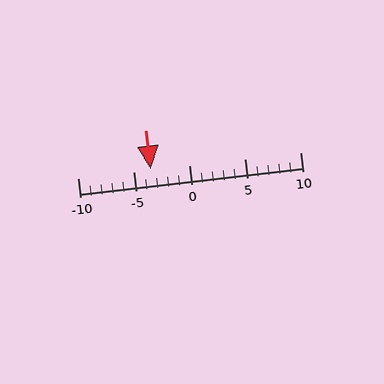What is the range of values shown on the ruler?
The ruler shows values from -10 to 10.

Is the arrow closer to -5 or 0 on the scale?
The arrow is closer to -5.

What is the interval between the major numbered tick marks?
The major tick marks are spaced 5 units apart.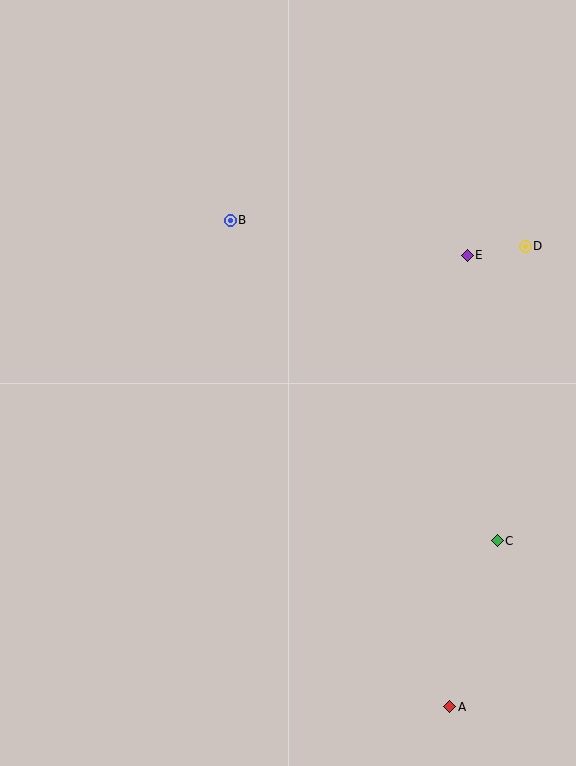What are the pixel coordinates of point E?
Point E is at (467, 255).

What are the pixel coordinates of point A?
Point A is at (450, 707).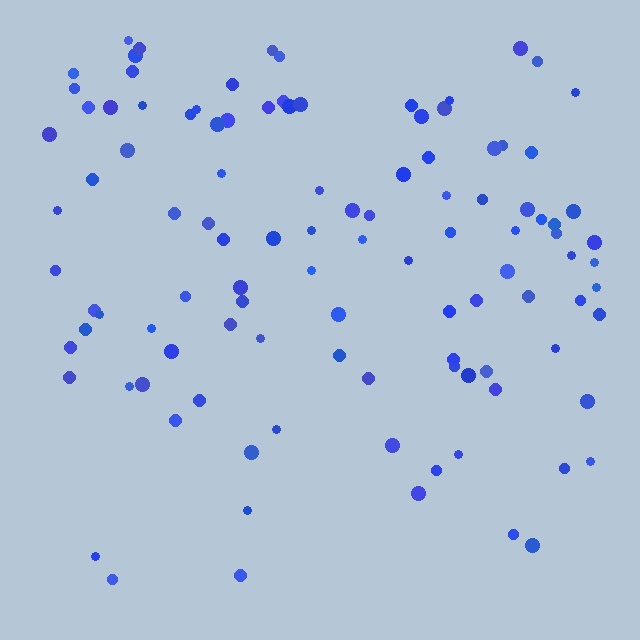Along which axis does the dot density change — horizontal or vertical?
Vertical.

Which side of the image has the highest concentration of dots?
The top.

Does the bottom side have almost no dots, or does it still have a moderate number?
Still a moderate number, just noticeably fewer than the top.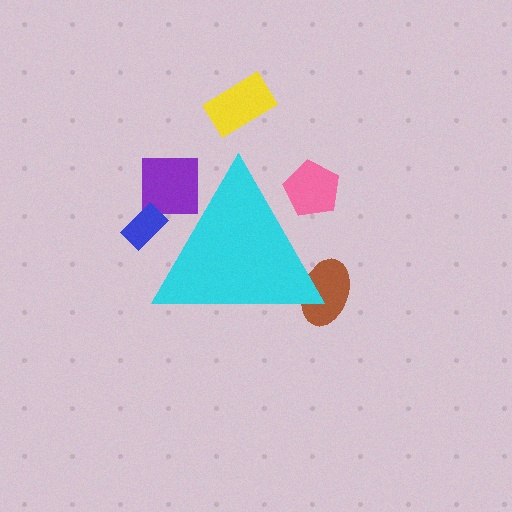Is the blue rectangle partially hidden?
Yes, the blue rectangle is partially hidden behind the cyan triangle.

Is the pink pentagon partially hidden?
Yes, the pink pentagon is partially hidden behind the cyan triangle.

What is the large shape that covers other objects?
A cyan triangle.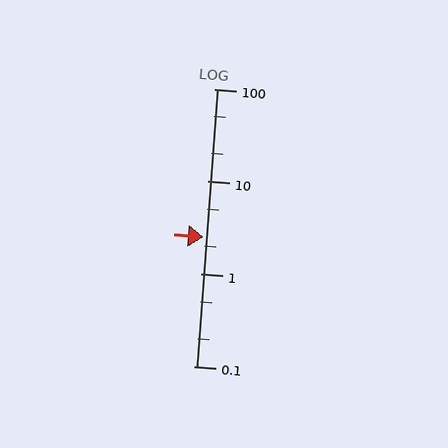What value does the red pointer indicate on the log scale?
The pointer indicates approximately 2.5.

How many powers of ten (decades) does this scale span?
The scale spans 3 decades, from 0.1 to 100.